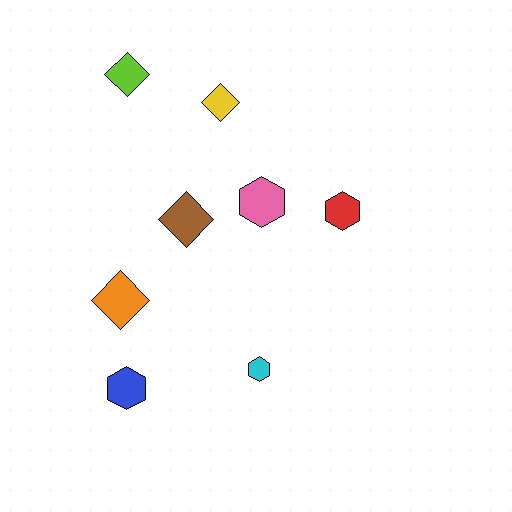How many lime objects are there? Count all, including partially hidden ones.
There is 1 lime object.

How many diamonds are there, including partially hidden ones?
There are 4 diamonds.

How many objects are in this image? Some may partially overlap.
There are 8 objects.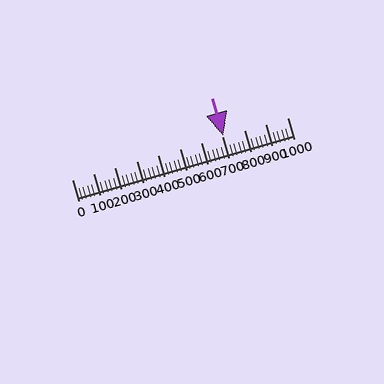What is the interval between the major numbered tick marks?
The major tick marks are spaced 100 units apart.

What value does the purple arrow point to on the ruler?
The purple arrow points to approximately 703.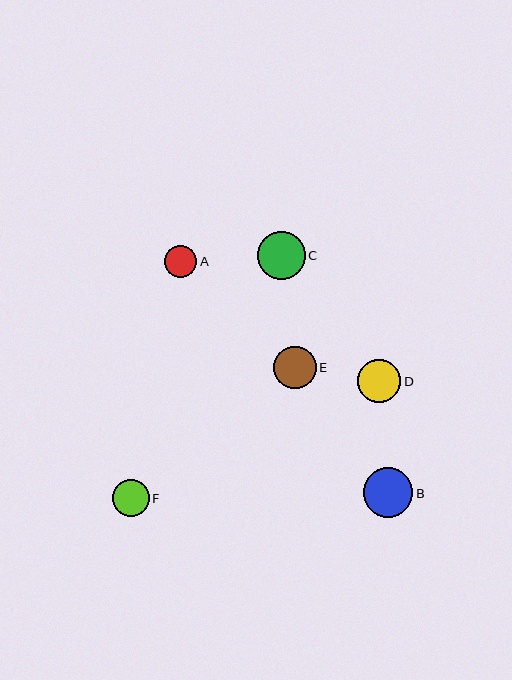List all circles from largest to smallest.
From largest to smallest: B, C, D, E, F, A.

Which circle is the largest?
Circle B is the largest with a size of approximately 49 pixels.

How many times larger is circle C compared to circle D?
Circle C is approximately 1.1 times the size of circle D.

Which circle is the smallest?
Circle A is the smallest with a size of approximately 33 pixels.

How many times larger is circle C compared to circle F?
Circle C is approximately 1.3 times the size of circle F.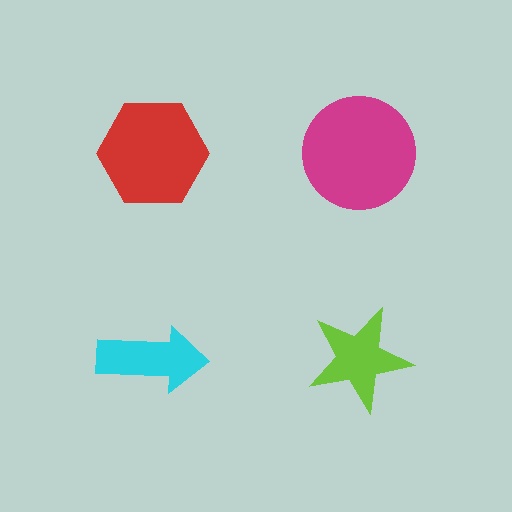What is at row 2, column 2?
A lime star.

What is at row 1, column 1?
A red hexagon.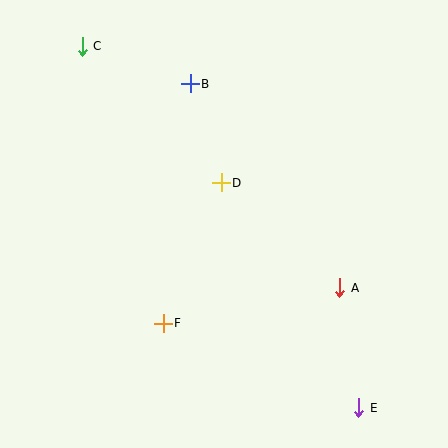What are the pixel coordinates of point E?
Point E is at (359, 408).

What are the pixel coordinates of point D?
Point D is at (221, 183).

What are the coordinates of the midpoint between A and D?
The midpoint between A and D is at (281, 235).